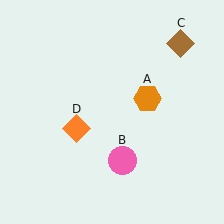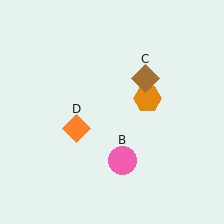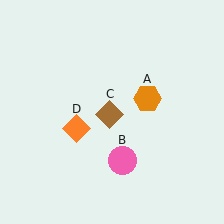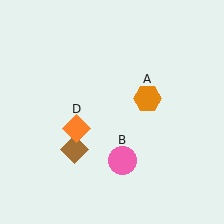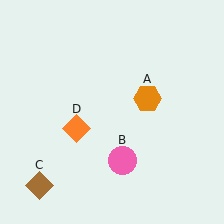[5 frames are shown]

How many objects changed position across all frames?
1 object changed position: brown diamond (object C).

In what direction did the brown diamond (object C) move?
The brown diamond (object C) moved down and to the left.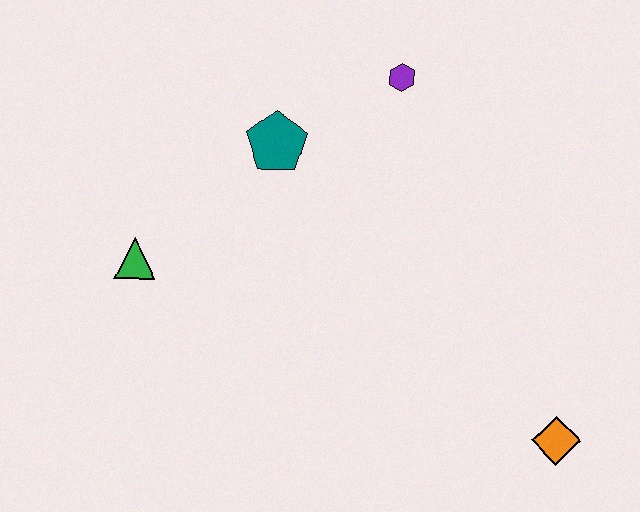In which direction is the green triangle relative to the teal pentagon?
The green triangle is to the left of the teal pentagon.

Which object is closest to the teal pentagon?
The purple hexagon is closest to the teal pentagon.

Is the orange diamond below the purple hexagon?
Yes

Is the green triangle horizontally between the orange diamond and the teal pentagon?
No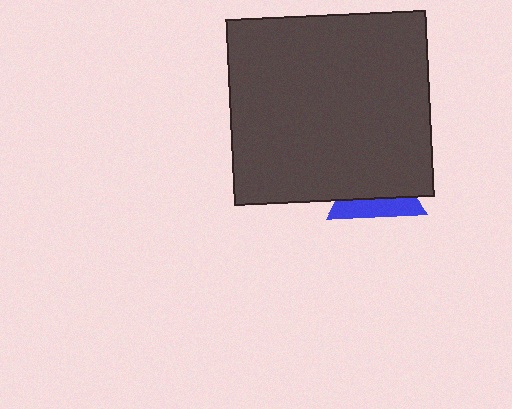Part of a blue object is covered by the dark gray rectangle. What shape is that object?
It is a triangle.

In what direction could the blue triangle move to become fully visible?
The blue triangle could move down. That would shift it out from behind the dark gray rectangle entirely.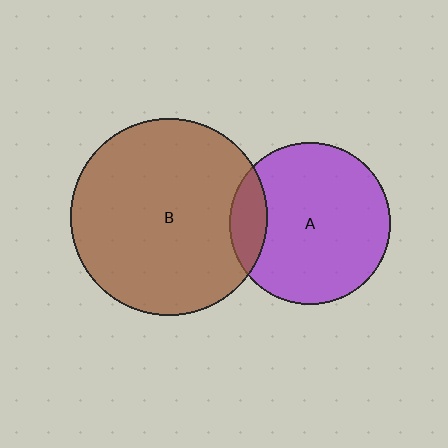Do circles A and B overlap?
Yes.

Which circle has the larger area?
Circle B (brown).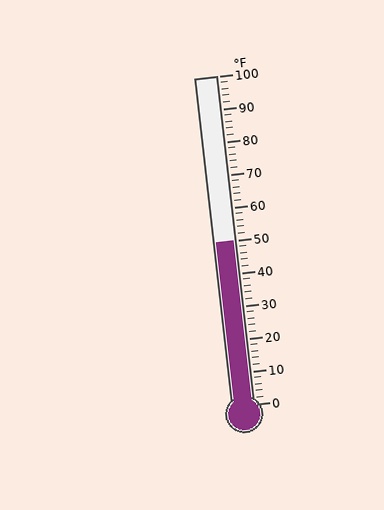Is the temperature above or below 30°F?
The temperature is above 30°F.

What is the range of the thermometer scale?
The thermometer scale ranges from 0°F to 100°F.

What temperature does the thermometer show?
The thermometer shows approximately 50°F.